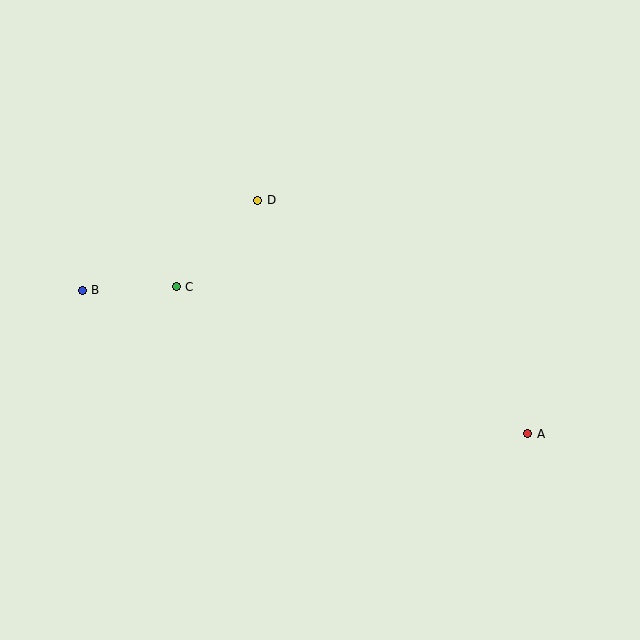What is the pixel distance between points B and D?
The distance between B and D is 197 pixels.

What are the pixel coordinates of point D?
Point D is at (258, 200).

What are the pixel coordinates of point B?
Point B is at (82, 290).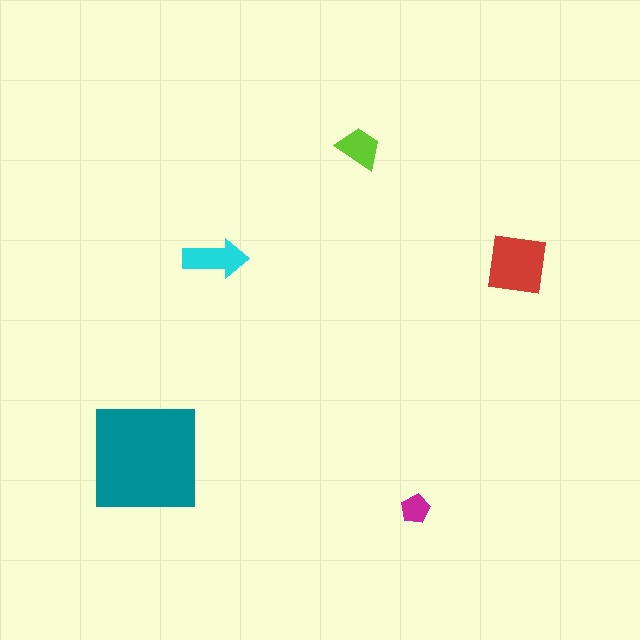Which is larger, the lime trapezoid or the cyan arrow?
The cyan arrow.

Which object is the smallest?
The magenta pentagon.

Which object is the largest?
The teal square.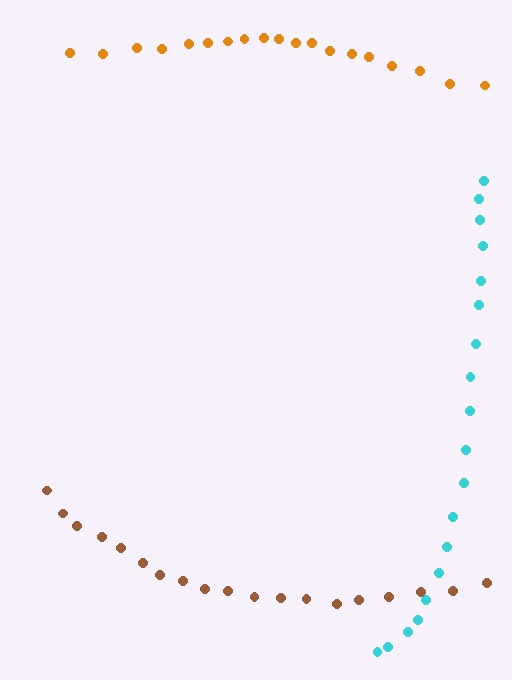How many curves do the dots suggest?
There are 3 distinct paths.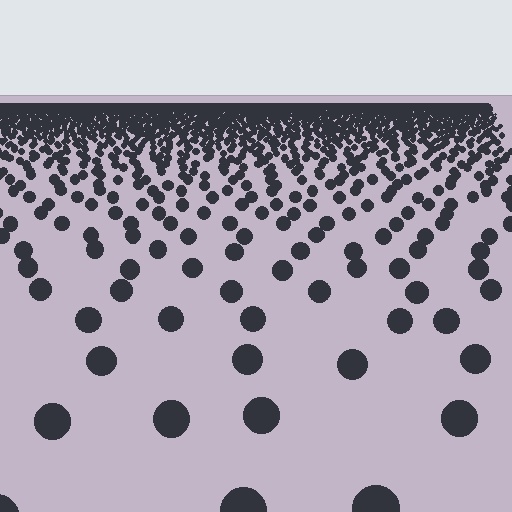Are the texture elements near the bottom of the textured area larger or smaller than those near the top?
Larger. Near the bottom, elements are closer to the viewer and appear at a bigger on-screen size.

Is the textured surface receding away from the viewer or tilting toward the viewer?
The surface is receding away from the viewer. Texture elements get smaller and denser toward the top.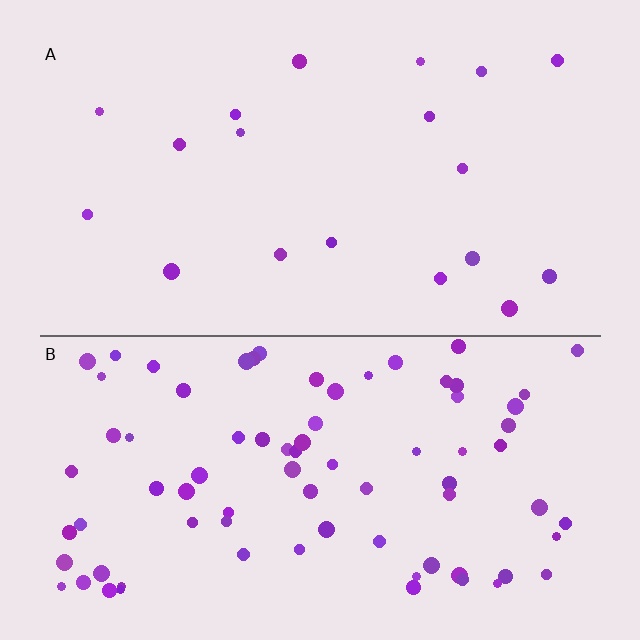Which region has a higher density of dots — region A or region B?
B (the bottom).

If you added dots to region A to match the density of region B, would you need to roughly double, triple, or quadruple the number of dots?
Approximately quadruple.